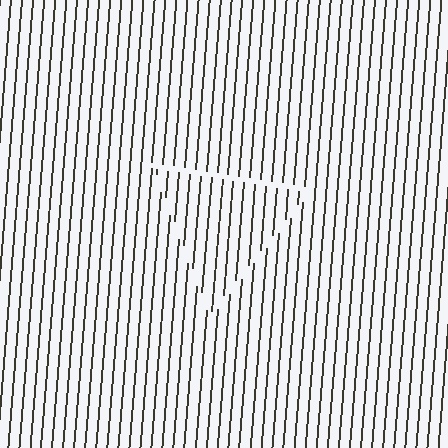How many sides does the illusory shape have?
3 sides — the line-ends trace a triangle.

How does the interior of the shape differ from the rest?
The interior of the shape contains the same grating, shifted by half a period — the contour is defined by the phase discontinuity where line-ends from the inner and outer gratings abut.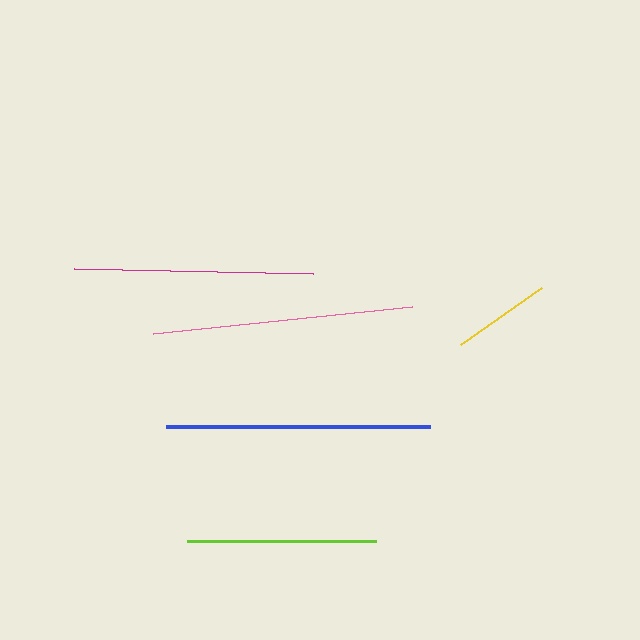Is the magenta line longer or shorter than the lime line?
The magenta line is longer than the lime line.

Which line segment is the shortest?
The yellow line is the shortest at approximately 99 pixels.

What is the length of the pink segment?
The pink segment is approximately 261 pixels long.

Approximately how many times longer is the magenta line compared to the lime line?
The magenta line is approximately 1.3 times the length of the lime line.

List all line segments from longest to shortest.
From longest to shortest: blue, pink, magenta, lime, yellow.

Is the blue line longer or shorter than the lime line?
The blue line is longer than the lime line.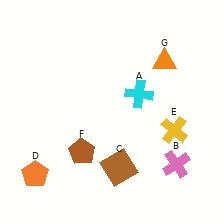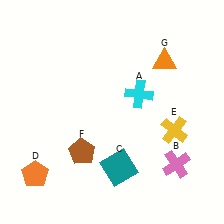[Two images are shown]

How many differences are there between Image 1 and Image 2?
There is 1 difference between the two images.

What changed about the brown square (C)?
In Image 1, C is brown. In Image 2, it changed to teal.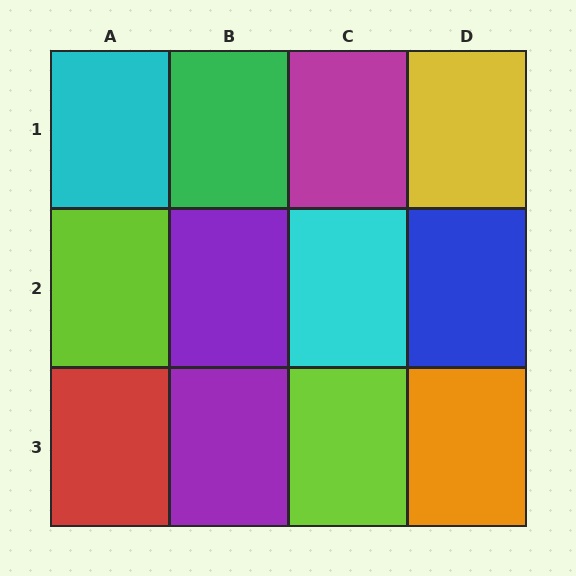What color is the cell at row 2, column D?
Blue.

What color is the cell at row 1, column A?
Cyan.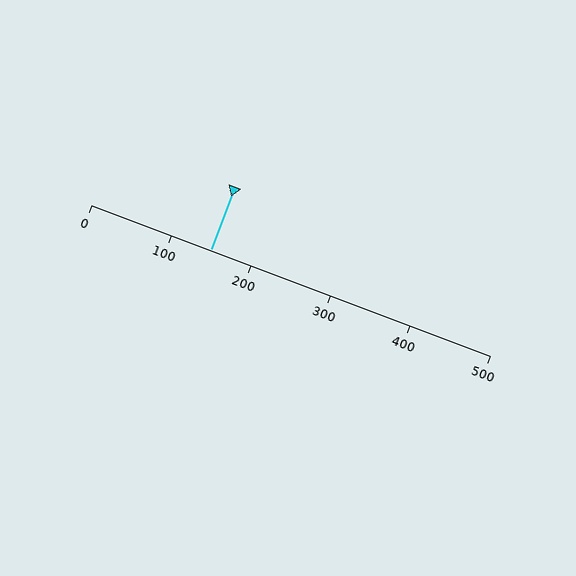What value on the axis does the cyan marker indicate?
The marker indicates approximately 150.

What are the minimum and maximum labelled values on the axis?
The axis runs from 0 to 500.